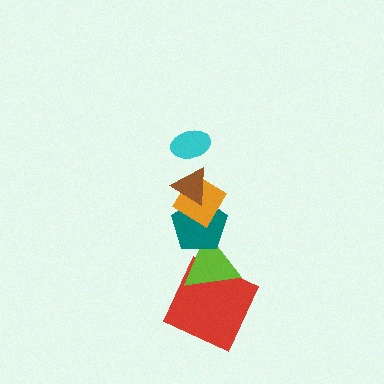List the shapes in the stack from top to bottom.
From top to bottom: the cyan ellipse, the brown triangle, the orange diamond, the teal pentagon, the lime triangle, the red square.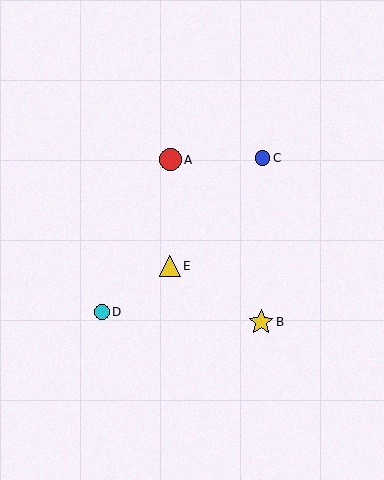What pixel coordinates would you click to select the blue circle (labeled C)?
Click at (262, 158) to select the blue circle C.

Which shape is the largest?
The yellow star (labeled B) is the largest.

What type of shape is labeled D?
Shape D is a cyan circle.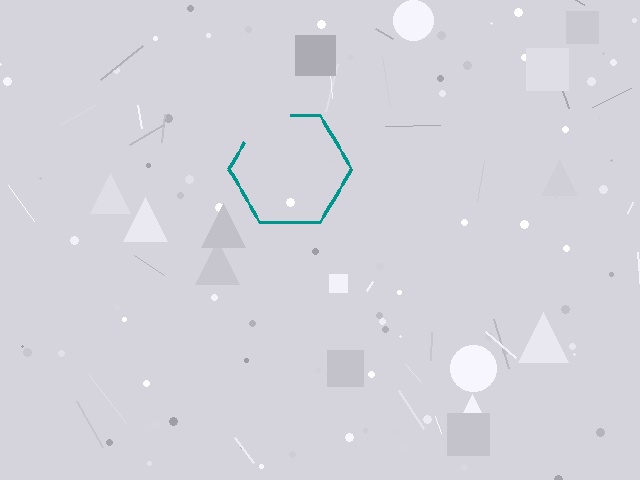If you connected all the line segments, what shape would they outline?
They would outline a hexagon.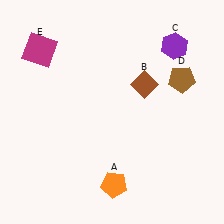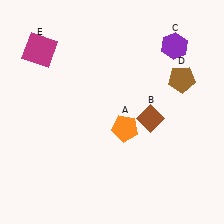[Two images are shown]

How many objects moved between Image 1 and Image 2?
2 objects moved between the two images.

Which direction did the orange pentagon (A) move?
The orange pentagon (A) moved up.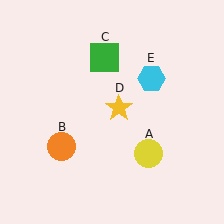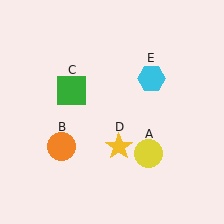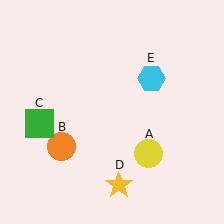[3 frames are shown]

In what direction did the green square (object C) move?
The green square (object C) moved down and to the left.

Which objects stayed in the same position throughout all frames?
Yellow circle (object A) and orange circle (object B) and cyan hexagon (object E) remained stationary.